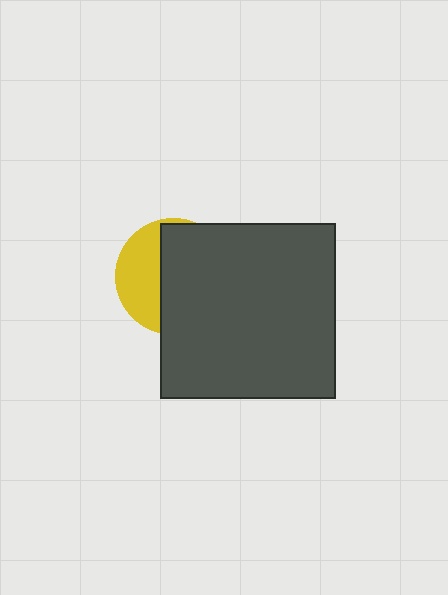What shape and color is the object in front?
The object in front is a dark gray square.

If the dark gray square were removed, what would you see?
You would see the complete yellow circle.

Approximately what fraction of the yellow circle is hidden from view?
Roughly 64% of the yellow circle is hidden behind the dark gray square.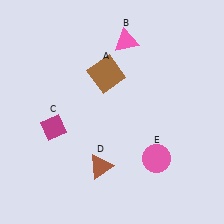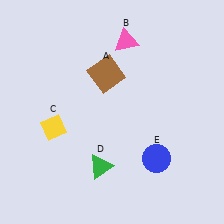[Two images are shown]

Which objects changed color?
C changed from magenta to yellow. D changed from brown to green. E changed from pink to blue.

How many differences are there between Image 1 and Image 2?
There are 3 differences between the two images.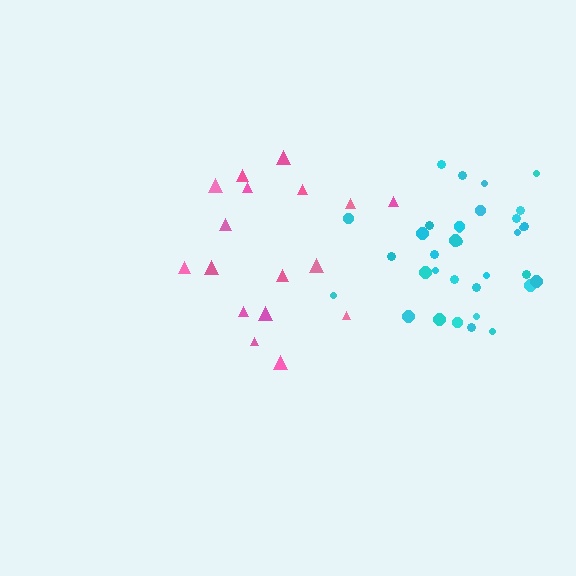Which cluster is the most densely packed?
Cyan.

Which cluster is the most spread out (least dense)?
Pink.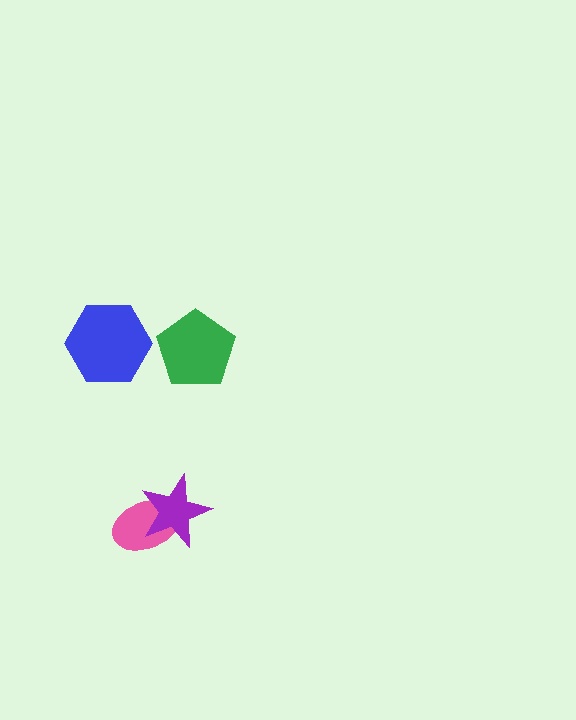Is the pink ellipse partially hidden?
Yes, it is partially covered by another shape.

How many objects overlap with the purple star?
1 object overlaps with the purple star.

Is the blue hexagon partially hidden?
No, no other shape covers it.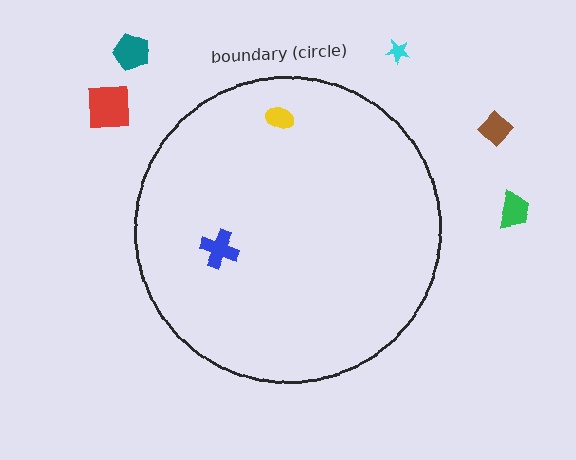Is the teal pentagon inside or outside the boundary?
Outside.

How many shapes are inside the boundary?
2 inside, 5 outside.